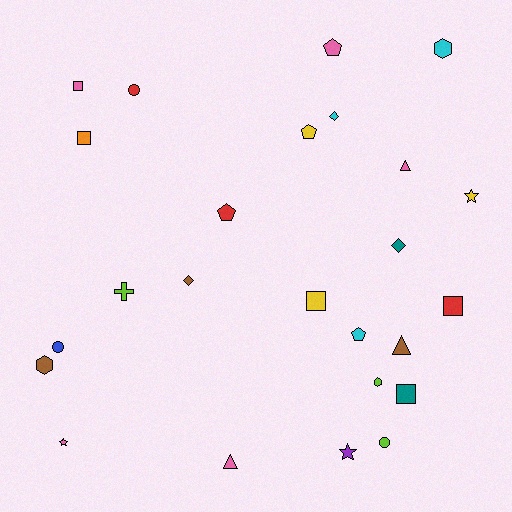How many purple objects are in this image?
There is 1 purple object.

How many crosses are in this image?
There is 1 cross.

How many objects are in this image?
There are 25 objects.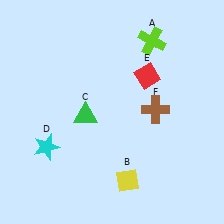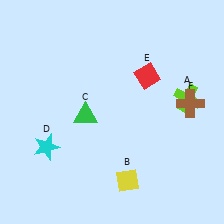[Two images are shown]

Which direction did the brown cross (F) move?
The brown cross (F) moved right.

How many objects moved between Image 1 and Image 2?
2 objects moved between the two images.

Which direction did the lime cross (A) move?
The lime cross (A) moved down.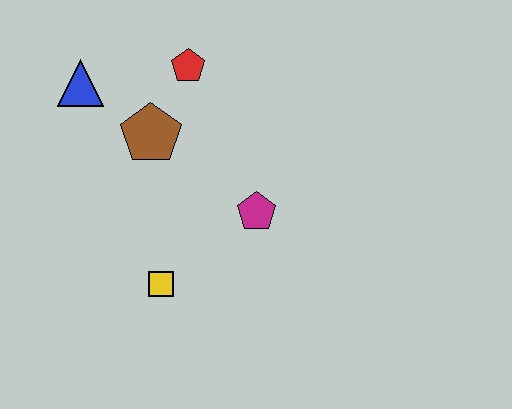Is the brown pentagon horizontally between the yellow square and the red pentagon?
No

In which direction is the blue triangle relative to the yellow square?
The blue triangle is above the yellow square.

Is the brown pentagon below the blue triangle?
Yes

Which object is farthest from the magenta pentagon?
The blue triangle is farthest from the magenta pentagon.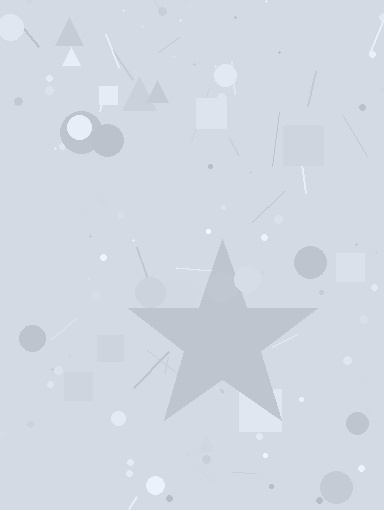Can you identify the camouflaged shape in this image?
The camouflaged shape is a star.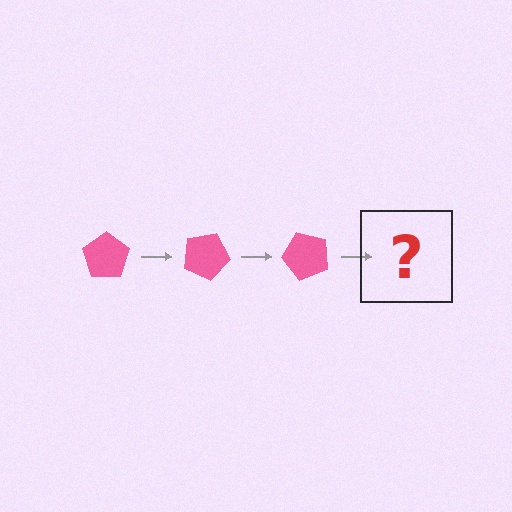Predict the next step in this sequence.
The next step is a pink pentagon rotated 75 degrees.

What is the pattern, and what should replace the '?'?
The pattern is that the pentagon rotates 25 degrees each step. The '?' should be a pink pentagon rotated 75 degrees.